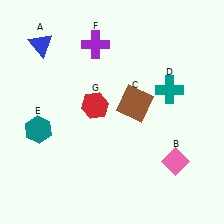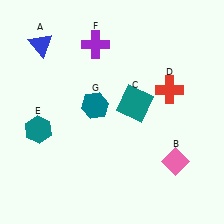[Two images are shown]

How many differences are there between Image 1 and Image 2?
There are 3 differences between the two images.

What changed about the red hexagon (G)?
In Image 1, G is red. In Image 2, it changed to teal.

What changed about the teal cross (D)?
In Image 1, D is teal. In Image 2, it changed to red.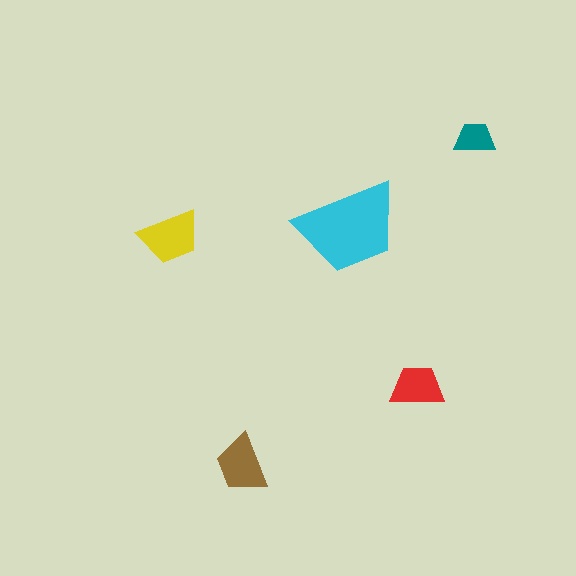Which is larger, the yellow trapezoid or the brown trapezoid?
The yellow one.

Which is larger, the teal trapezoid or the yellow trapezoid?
The yellow one.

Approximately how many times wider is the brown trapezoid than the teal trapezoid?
About 1.5 times wider.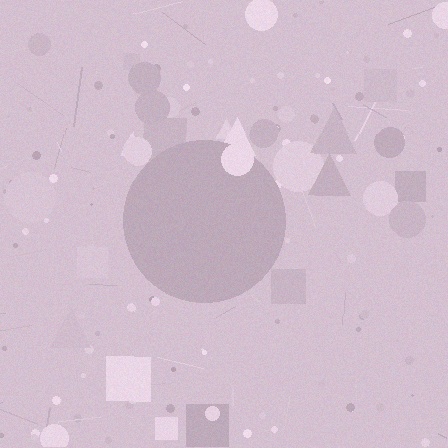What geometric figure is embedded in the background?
A circle is embedded in the background.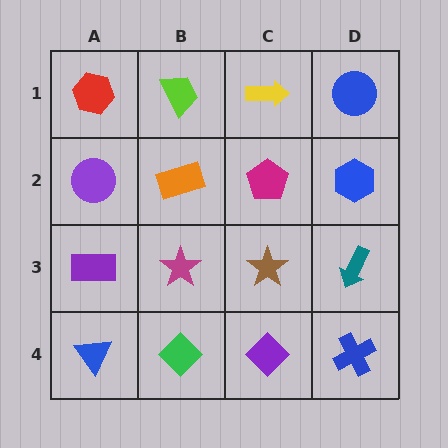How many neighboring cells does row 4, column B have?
3.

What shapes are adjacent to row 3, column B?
An orange rectangle (row 2, column B), a green diamond (row 4, column B), a purple rectangle (row 3, column A), a brown star (row 3, column C).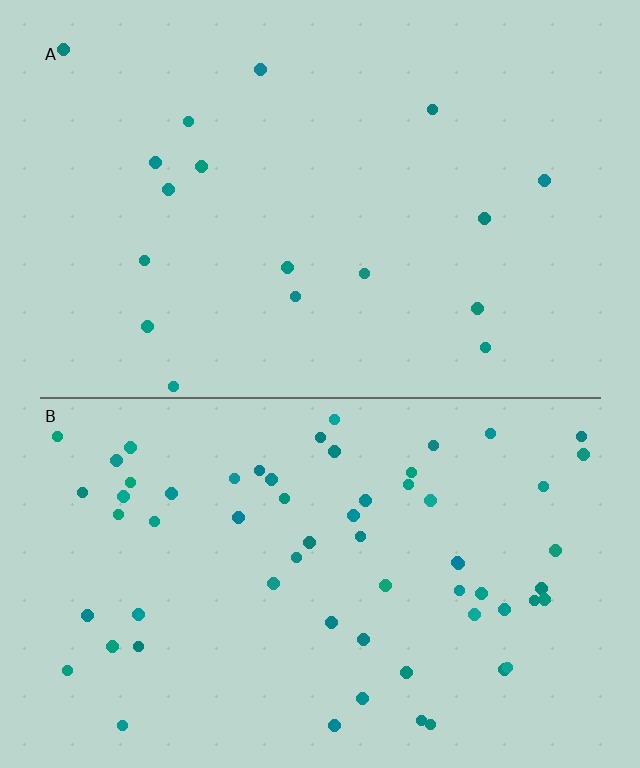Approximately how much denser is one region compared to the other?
Approximately 3.6× — region B over region A.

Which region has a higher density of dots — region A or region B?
B (the bottom).